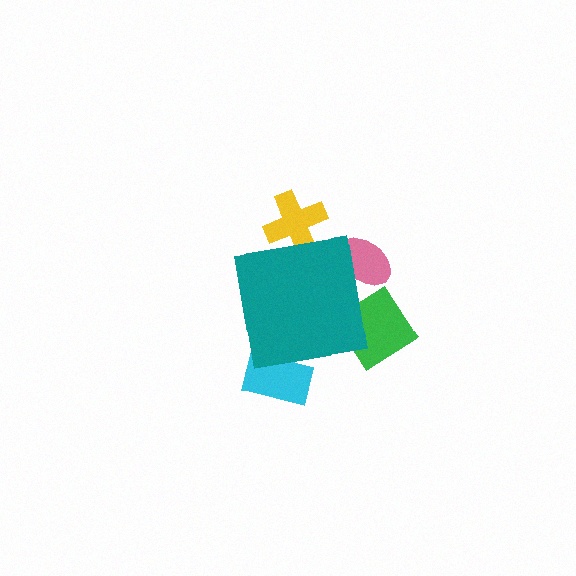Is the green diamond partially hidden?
Yes, the green diamond is partially hidden behind the teal square.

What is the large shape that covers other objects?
A teal square.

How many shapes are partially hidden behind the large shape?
5 shapes are partially hidden.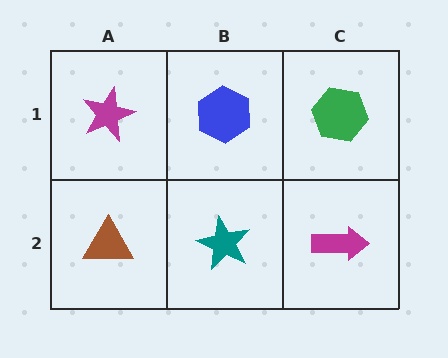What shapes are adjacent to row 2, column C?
A green hexagon (row 1, column C), a teal star (row 2, column B).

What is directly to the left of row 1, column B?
A magenta star.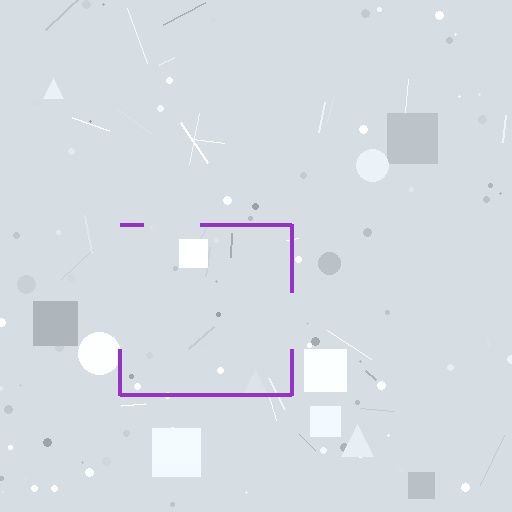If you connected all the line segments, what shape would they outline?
They would outline a square.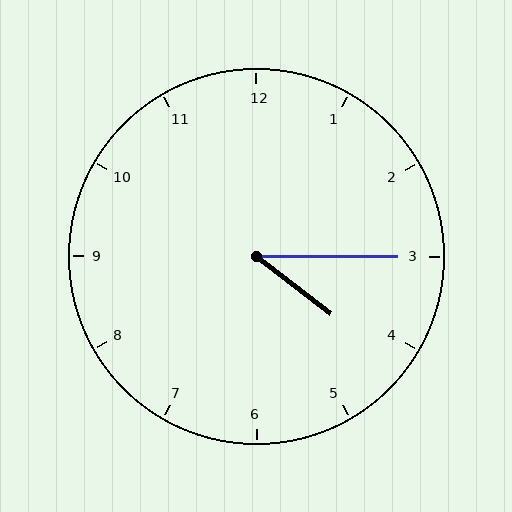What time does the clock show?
4:15.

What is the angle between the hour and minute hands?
Approximately 38 degrees.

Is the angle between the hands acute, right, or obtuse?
It is acute.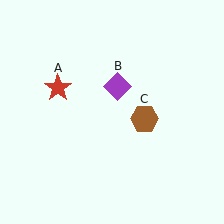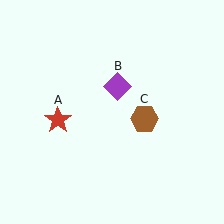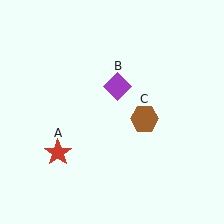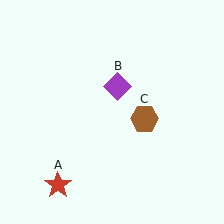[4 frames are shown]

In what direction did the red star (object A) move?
The red star (object A) moved down.